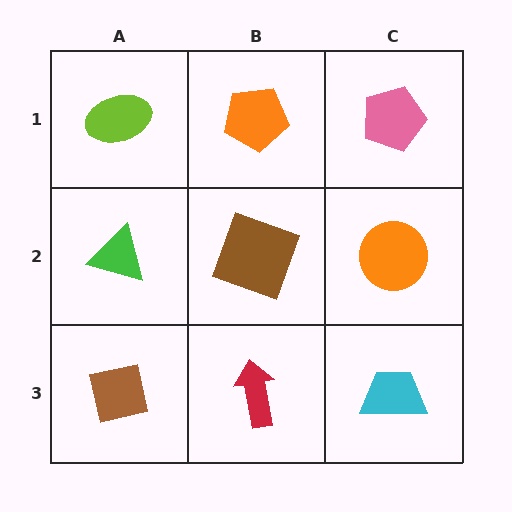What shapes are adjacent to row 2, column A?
A lime ellipse (row 1, column A), a brown square (row 3, column A), a brown square (row 2, column B).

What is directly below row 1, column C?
An orange circle.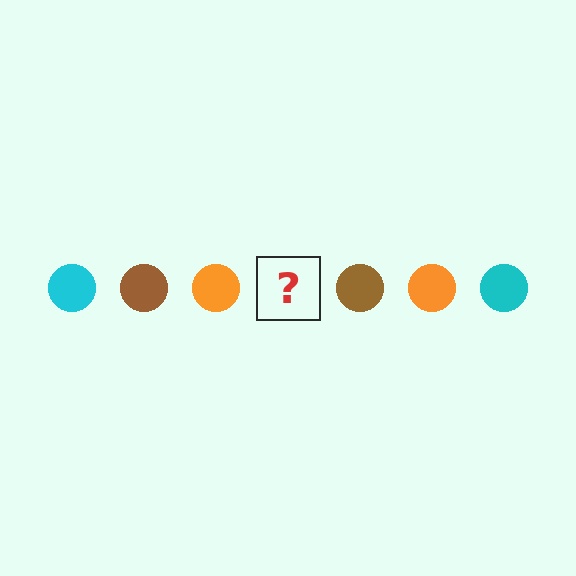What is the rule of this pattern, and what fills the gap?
The rule is that the pattern cycles through cyan, brown, orange circles. The gap should be filled with a cyan circle.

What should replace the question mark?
The question mark should be replaced with a cyan circle.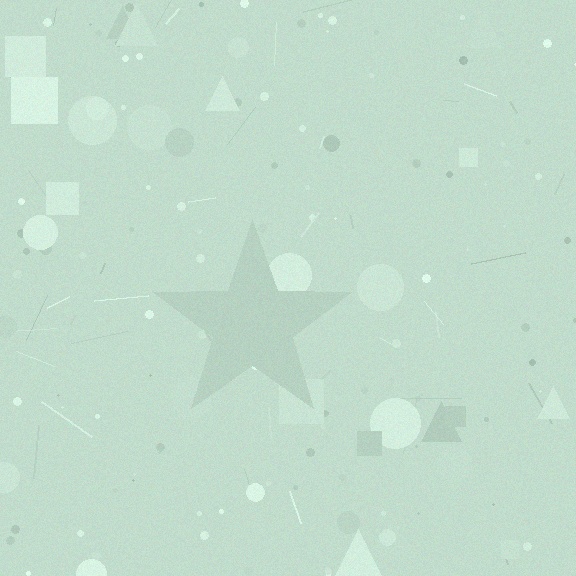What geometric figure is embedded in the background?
A star is embedded in the background.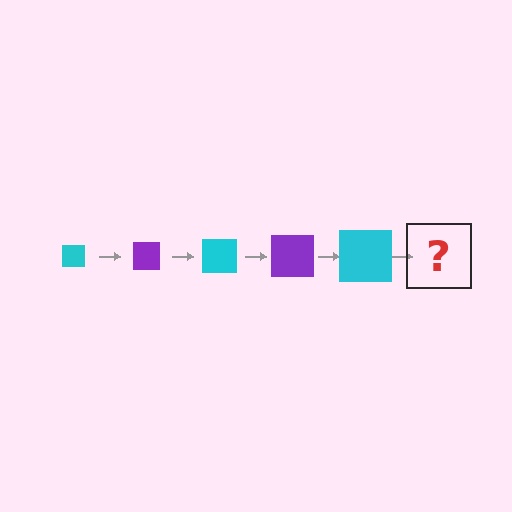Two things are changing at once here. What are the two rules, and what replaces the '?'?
The two rules are that the square grows larger each step and the color cycles through cyan and purple. The '?' should be a purple square, larger than the previous one.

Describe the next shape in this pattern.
It should be a purple square, larger than the previous one.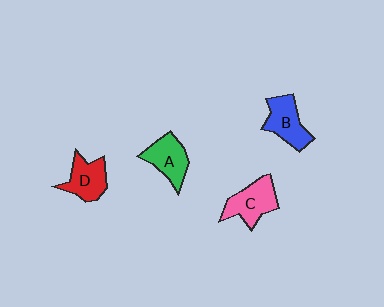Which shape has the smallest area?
Shape D (red).